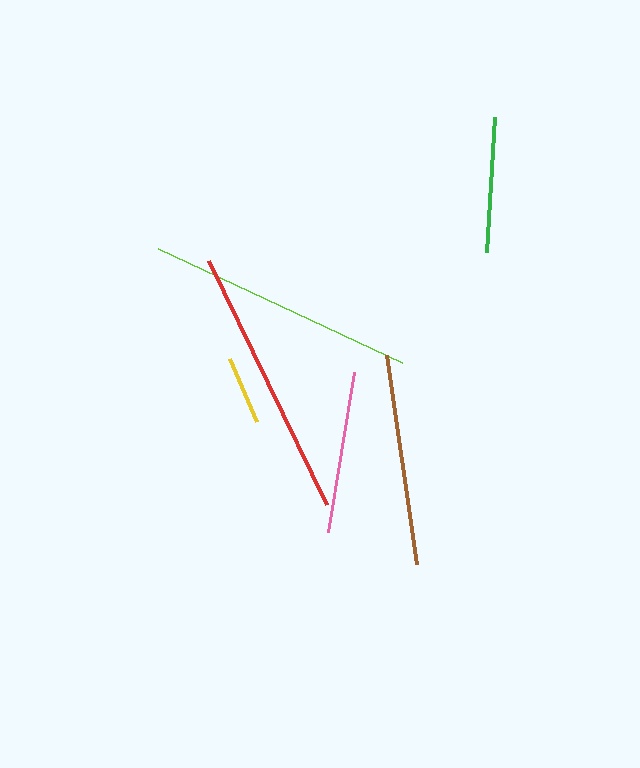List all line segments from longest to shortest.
From longest to shortest: red, lime, brown, pink, green, yellow.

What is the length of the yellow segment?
The yellow segment is approximately 68 pixels long.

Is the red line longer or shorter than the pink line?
The red line is longer than the pink line.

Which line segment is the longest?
The red line is the longest at approximately 271 pixels.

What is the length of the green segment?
The green segment is approximately 135 pixels long.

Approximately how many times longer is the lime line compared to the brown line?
The lime line is approximately 1.3 times the length of the brown line.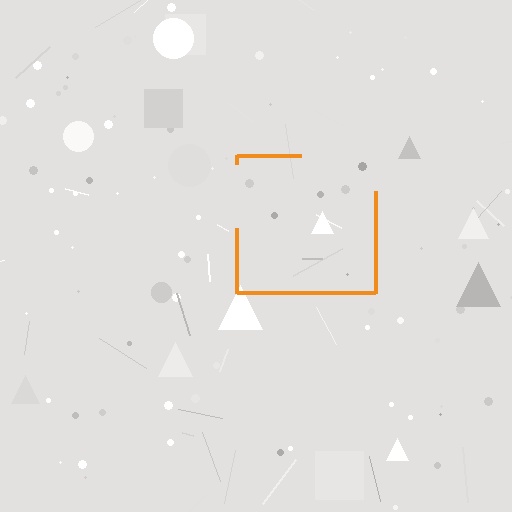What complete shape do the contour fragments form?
The contour fragments form a square.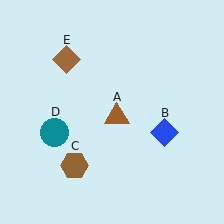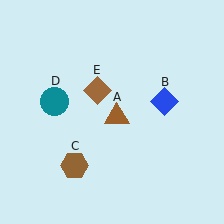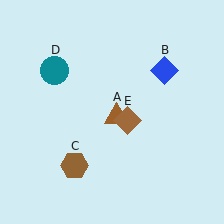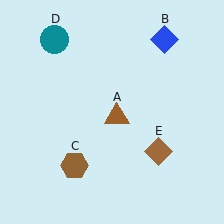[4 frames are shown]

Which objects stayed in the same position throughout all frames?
Brown triangle (object A) and brown hexagon (object C) remained stationary.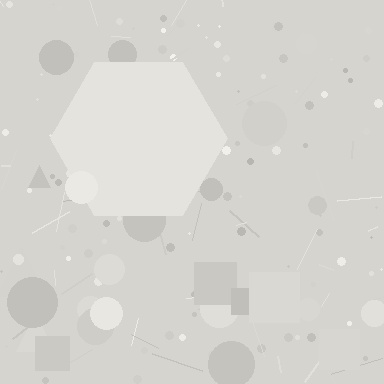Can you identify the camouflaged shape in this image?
The camouflaged shape is a hexagon.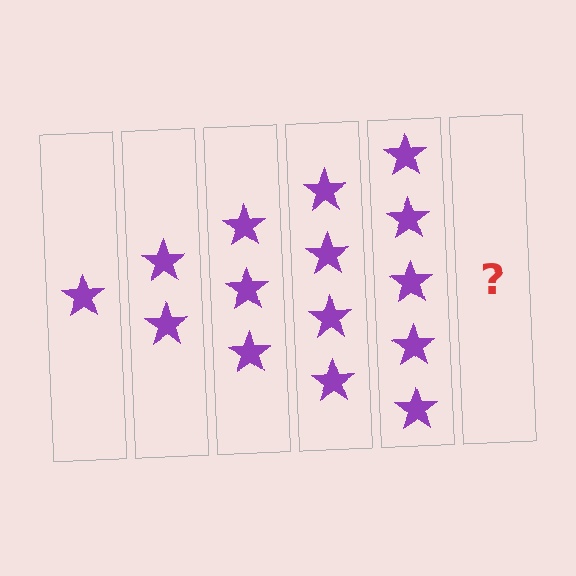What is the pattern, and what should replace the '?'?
The pattern is that each step adds one more star. The '?' should be 6 stars.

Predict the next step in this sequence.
The next step is 6 stars.